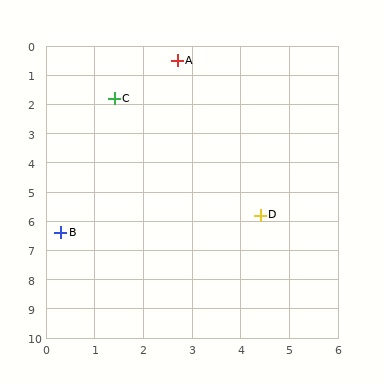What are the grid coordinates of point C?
Point C is at approximately (1.4, 1.8).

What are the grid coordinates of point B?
Point B is at approximately (0.3, 6.4).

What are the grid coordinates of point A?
Point A is at approximately (2.7, 0.5).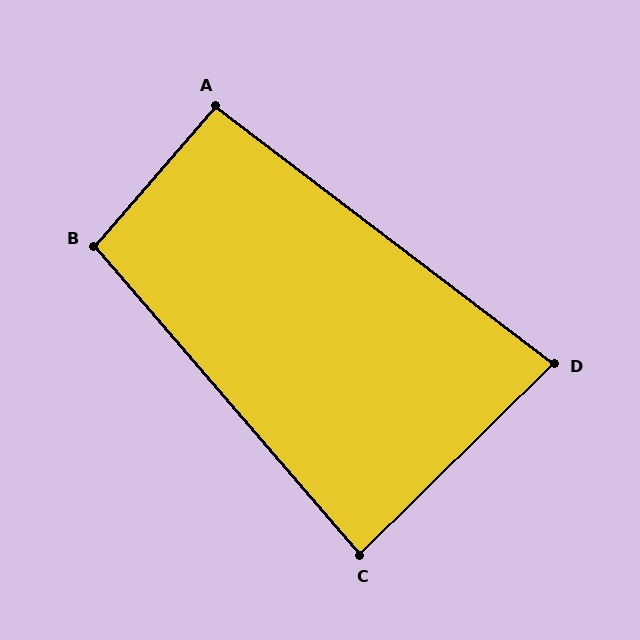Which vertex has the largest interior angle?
B, at approximately 98 degrees.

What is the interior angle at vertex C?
Approximately 86 degrees (approximately right).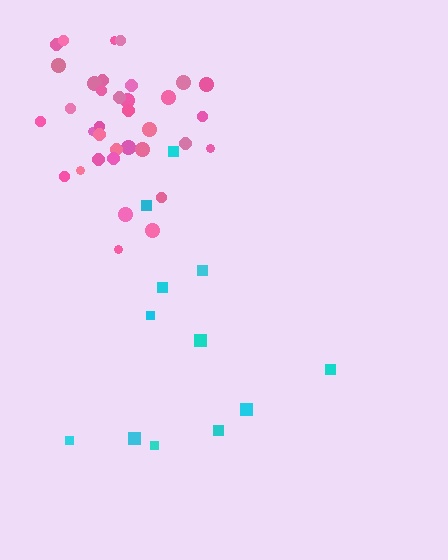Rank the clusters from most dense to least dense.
pink, cyan.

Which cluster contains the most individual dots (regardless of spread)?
Pink (35).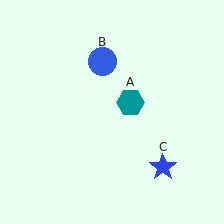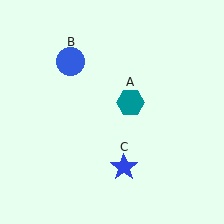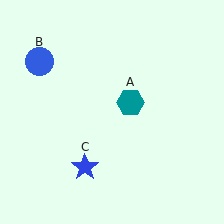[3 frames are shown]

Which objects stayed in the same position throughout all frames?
Teal hexagon (object A) remained stationary.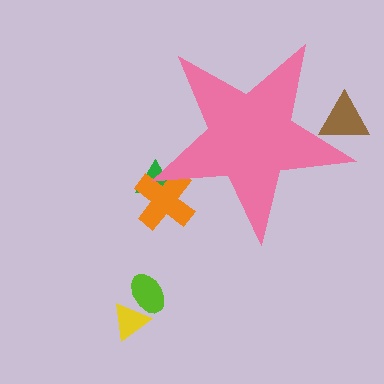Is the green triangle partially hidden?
Yes, the green triangle is partially hidden behind the pink star.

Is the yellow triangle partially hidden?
No, the yellow triangle is fully visible.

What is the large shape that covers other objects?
A pink star.